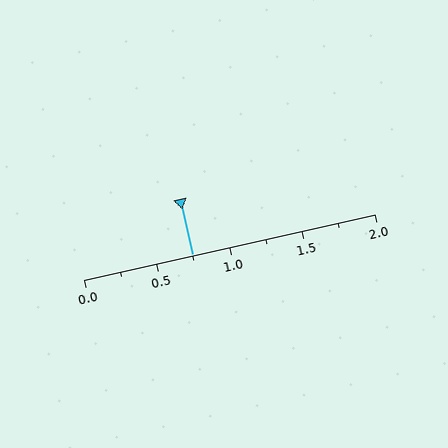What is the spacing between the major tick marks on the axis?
The major ticks are spaced 0.5 apart.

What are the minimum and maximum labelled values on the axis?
The axis runs from 0.0 to 2.0.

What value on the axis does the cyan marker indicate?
The marker indicates approximately 0.75.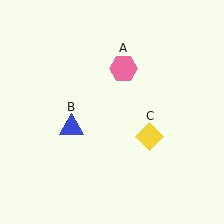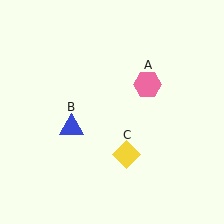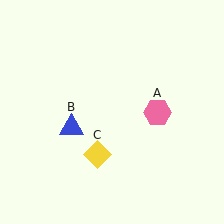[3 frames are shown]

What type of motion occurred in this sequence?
The pink hexagon (object A), yellow diamond (object C) rotated clockwise around the center of the scene.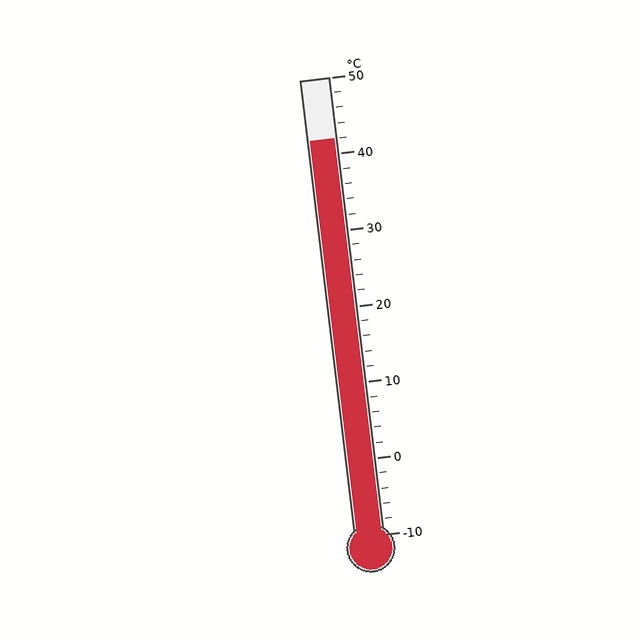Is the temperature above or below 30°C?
The temperature is above 30°C.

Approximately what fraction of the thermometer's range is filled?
The thermometer is filled to approximately 85% of its range.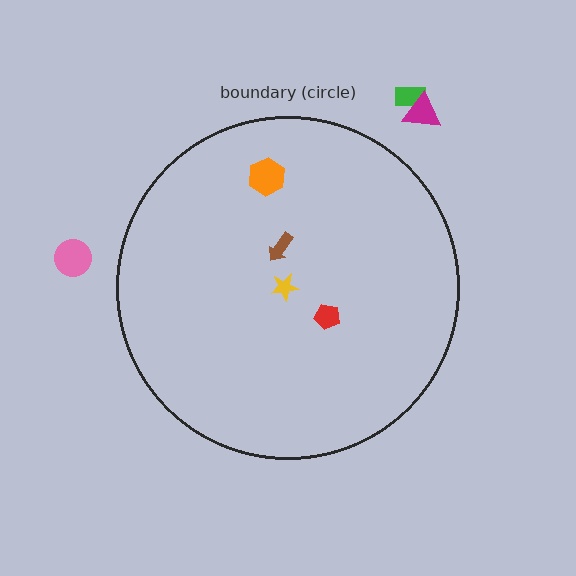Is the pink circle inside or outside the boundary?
Outside.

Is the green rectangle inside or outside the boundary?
Outside.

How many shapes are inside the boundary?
4 inside, 3 outside.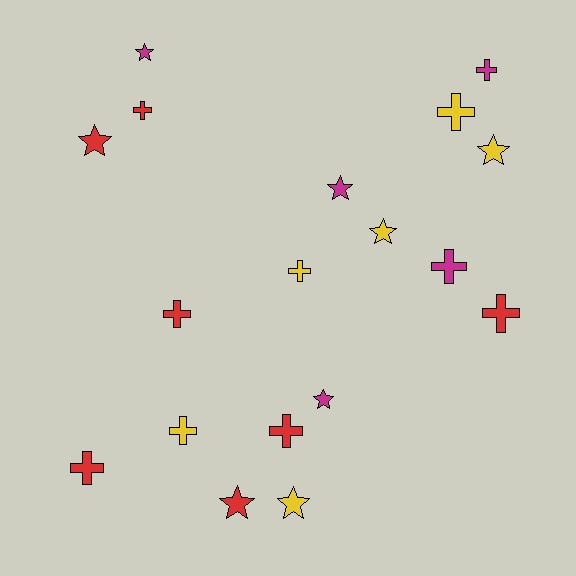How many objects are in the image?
There are 18 objects.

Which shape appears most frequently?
Cross, with 10 objects.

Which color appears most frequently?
Red, with 7 objects.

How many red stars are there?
There are 2 red stars.